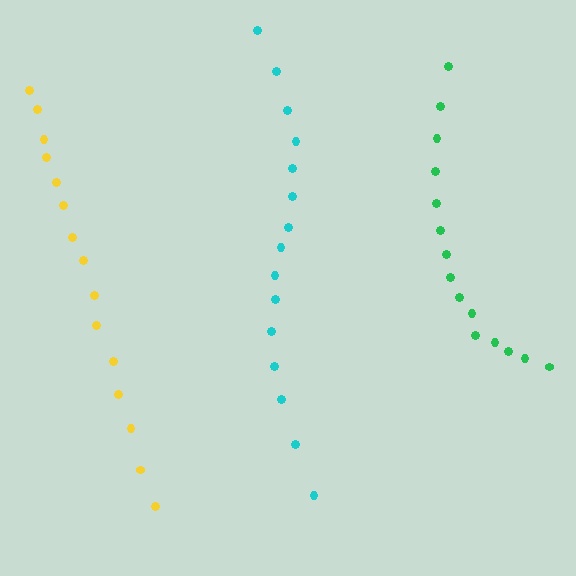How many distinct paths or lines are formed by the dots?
There are 3 distinct paths.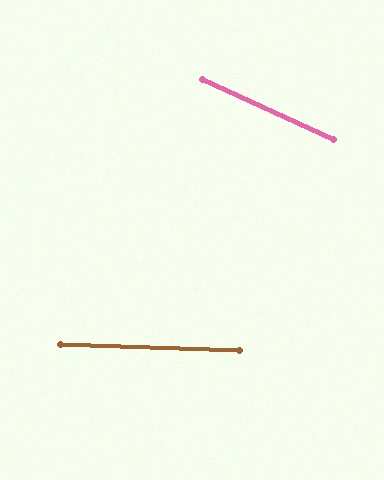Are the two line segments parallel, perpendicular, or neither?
Neither parallel nor perpendicular — they differ by about 23°.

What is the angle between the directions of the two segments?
Approximately 23 degrees.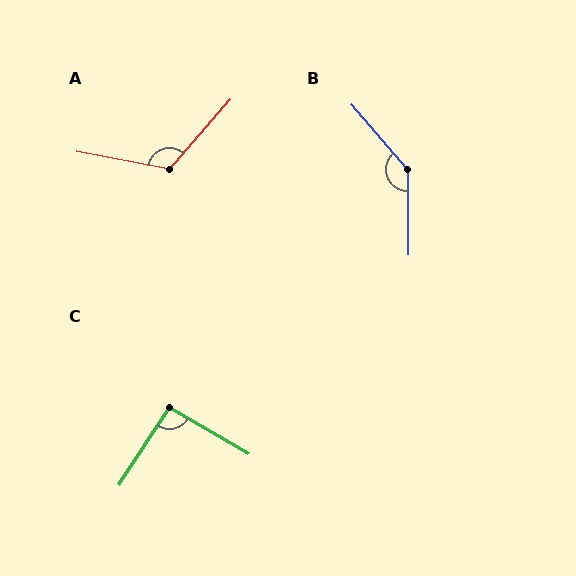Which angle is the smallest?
C, at approximately 93 degrees.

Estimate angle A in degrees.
Approximately 121 degrees.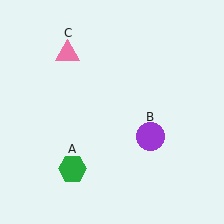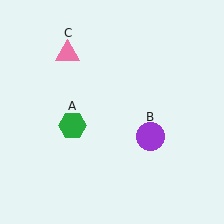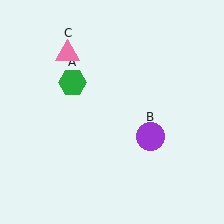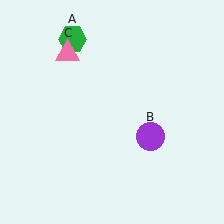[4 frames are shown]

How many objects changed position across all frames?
1 object changed position: green hexagon (object A).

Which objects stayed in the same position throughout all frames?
Purple circle (object B) and pink triangle (object C) remained stationary.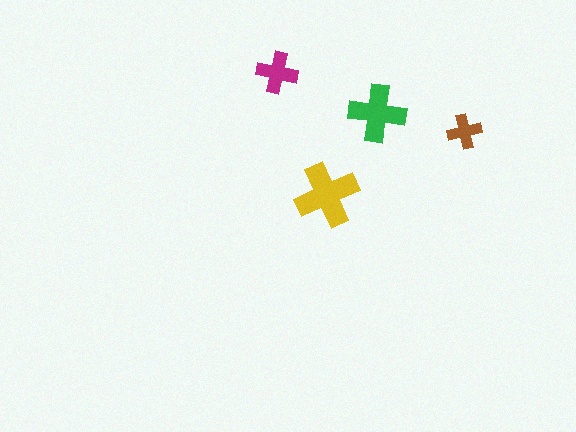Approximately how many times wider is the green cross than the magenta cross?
About 1.5 times wider.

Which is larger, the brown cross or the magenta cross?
The magenta one.